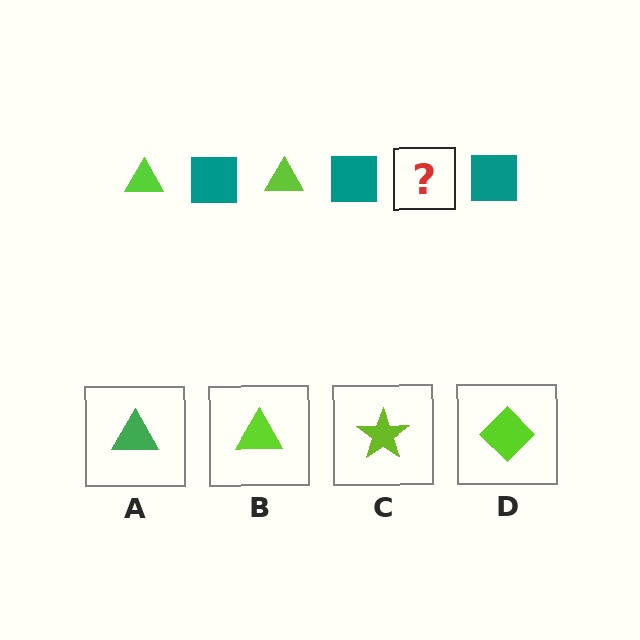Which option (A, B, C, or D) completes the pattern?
B.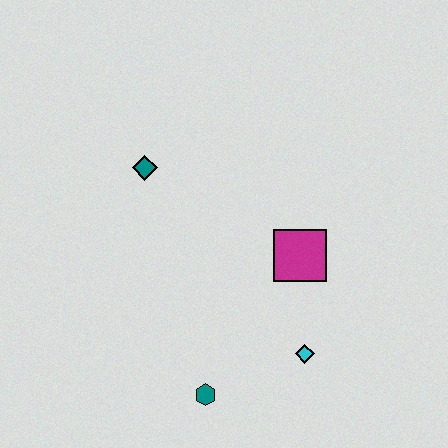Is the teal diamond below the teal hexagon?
No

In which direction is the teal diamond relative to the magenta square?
The teal diamond is to the left of the magenta square.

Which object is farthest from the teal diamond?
The cyan diamond is farthest from the teal diamond.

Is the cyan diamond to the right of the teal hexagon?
Yes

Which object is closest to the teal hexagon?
The cyan diamond is closest to the teal hexagon.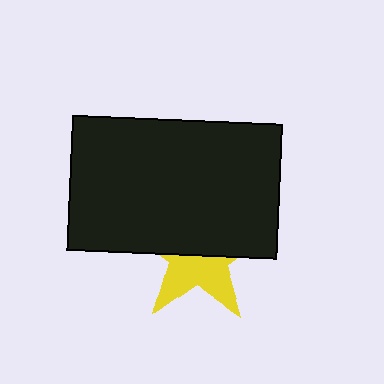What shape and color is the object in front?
The object in front is a black rectangle.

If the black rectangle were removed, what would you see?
You would see the complete yellow star.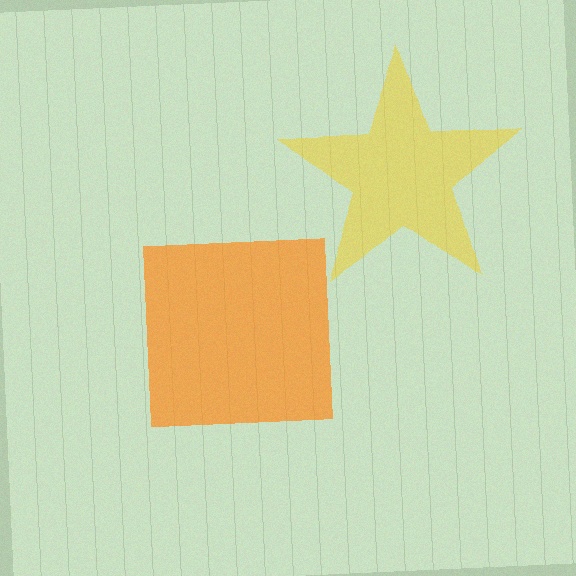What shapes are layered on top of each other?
The layered shapes are: a yellow star, an orange square.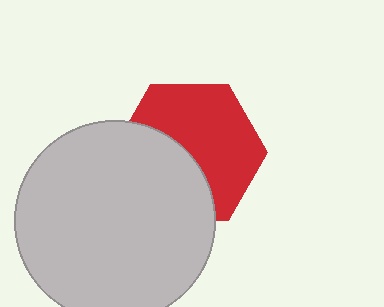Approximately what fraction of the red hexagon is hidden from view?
Roughly 42% of the red hexagon is hidden behind the light gray circle.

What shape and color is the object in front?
The object in front is a light gray circle.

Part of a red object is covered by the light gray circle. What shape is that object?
It is a hexagon.